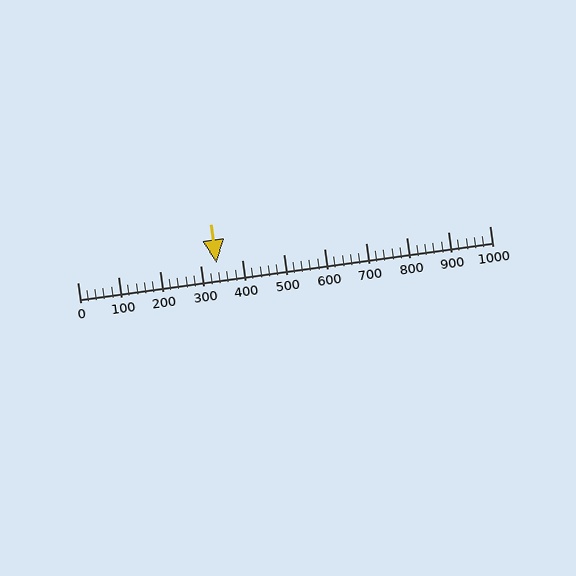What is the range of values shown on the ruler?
The ruler shows values from 0 to 1000.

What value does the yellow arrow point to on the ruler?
The yellow arrow points to approximately 337.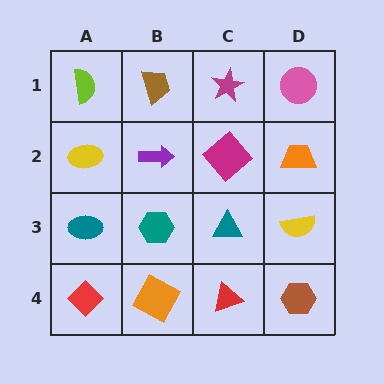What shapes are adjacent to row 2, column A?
A lime semicircle (row 1, column A), a teal ellipse (row 3, column A), a purple arrow (row 2, column B).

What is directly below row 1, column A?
A yellow ellipse.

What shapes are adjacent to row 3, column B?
A purple arrow (row 2, column B), an orange square (row 4, column B), a teal ellipse (row 3, column A), a teal triangle (row 3, column C).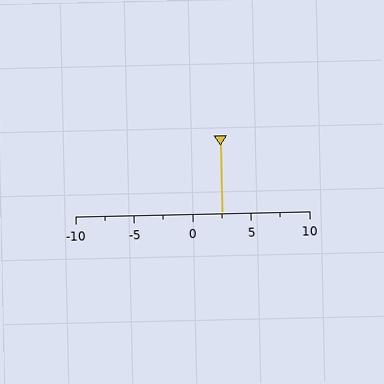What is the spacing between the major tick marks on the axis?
The major ticks are spaced 5 apart.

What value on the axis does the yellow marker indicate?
The marker indicates approximately 2.5.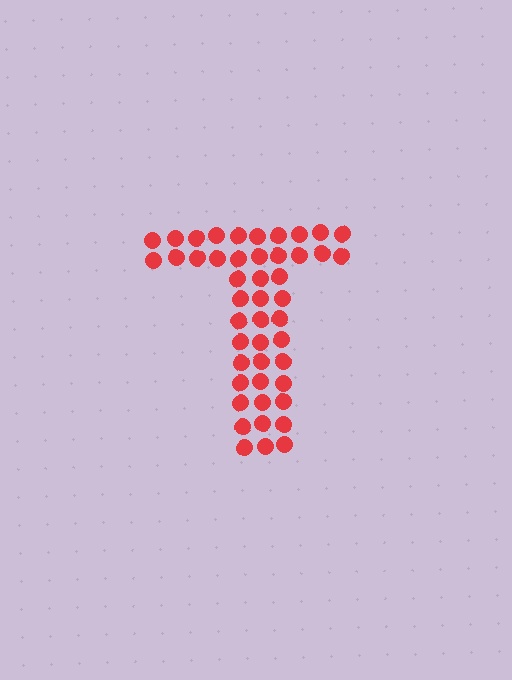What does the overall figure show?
The overall figure shows the letter T.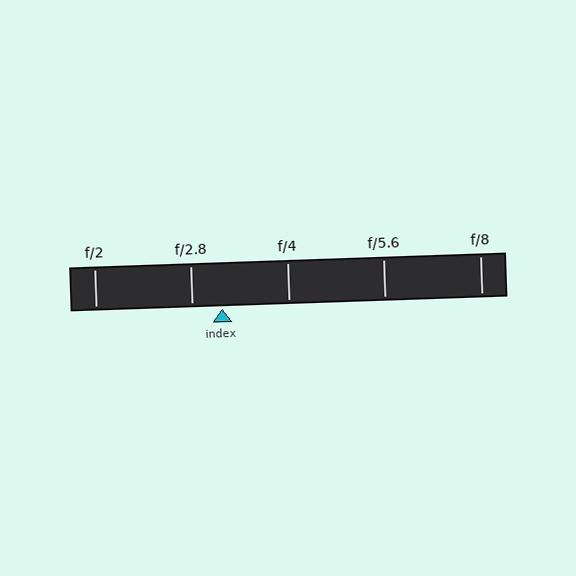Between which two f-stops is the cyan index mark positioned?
The index mark is between f/2.8 and f/4.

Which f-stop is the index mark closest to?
The index mark is closest to f/2.8.